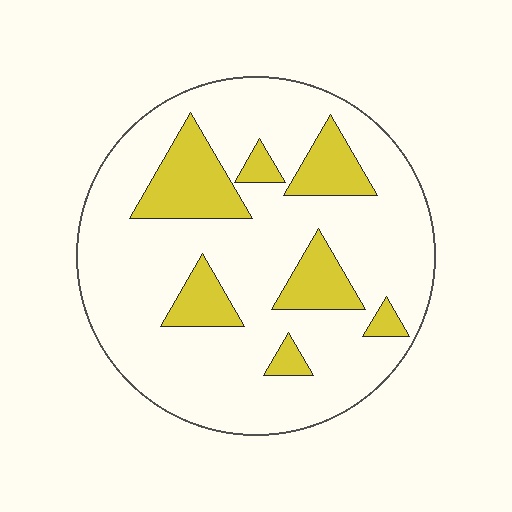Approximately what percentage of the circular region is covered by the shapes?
Approximately 20%.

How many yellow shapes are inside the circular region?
7.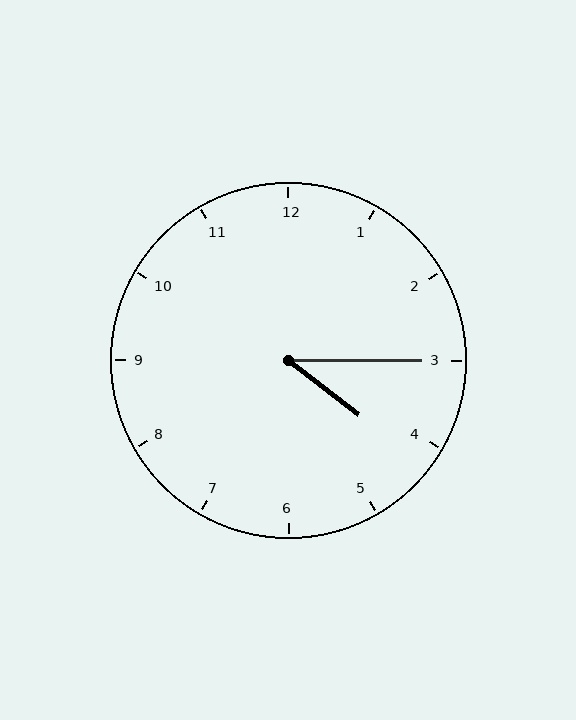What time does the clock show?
4:15.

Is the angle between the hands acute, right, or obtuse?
It is acute.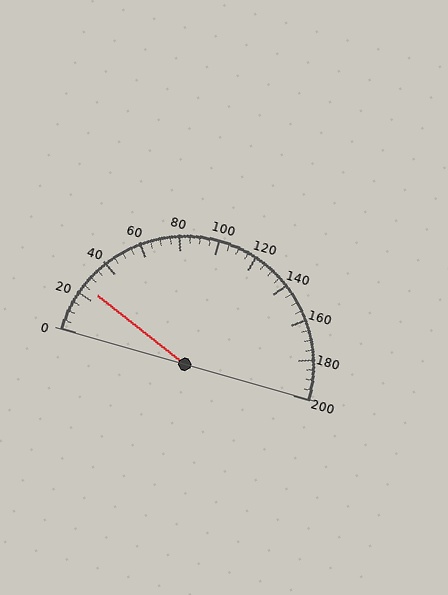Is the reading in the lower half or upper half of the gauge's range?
The reading is in the lower half of the range (0 to 200).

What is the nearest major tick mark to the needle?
The nearest major tick mark is 20.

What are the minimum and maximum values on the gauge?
The gauge ranges from 0 to 200.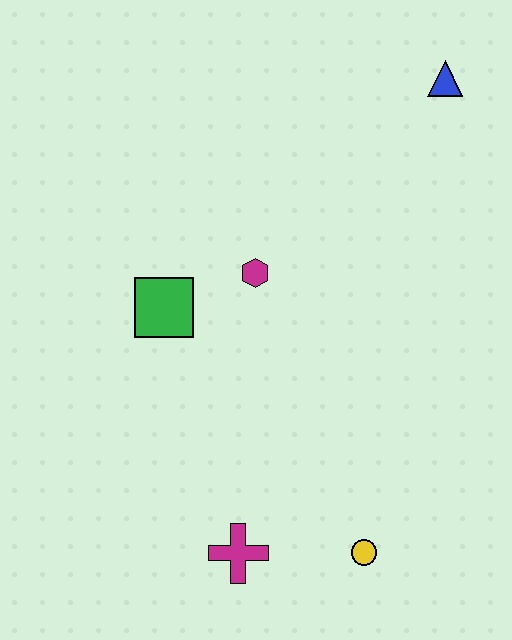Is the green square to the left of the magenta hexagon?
Yes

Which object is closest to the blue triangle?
The magenta hexagon is closest to the blue triangle.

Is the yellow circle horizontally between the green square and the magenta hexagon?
No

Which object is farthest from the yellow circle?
The blue triangle is farthest from the yellow circle.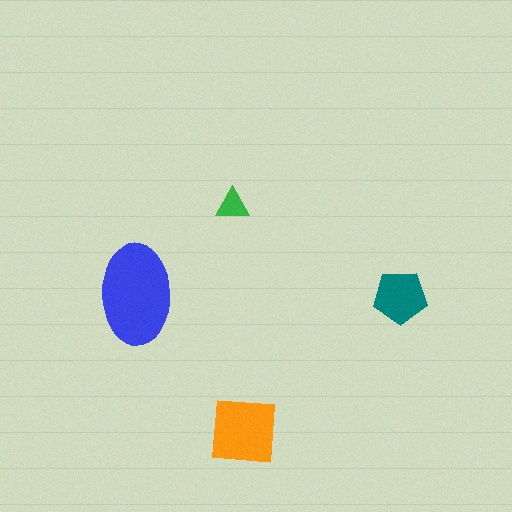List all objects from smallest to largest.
The green triangle, the teal pentagon, the orange square, the blue ellipse.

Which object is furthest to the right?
The teal pentagon is rightmost.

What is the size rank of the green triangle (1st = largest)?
4th.